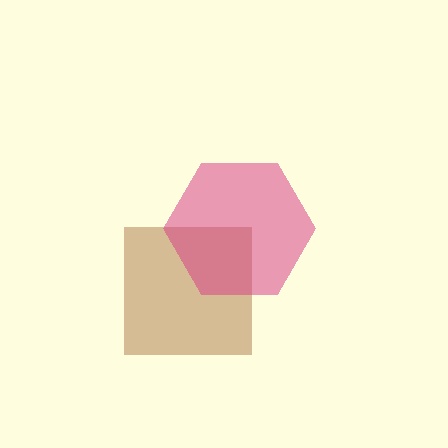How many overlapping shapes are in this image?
There are 2 overlapping shapes in the image.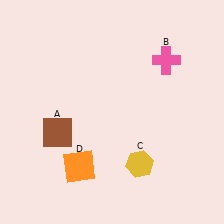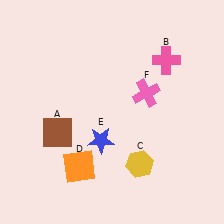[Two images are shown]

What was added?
A blue star (E), a pink cross (F) were added in Image 2.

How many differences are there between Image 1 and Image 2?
There are 2 differences between the two images.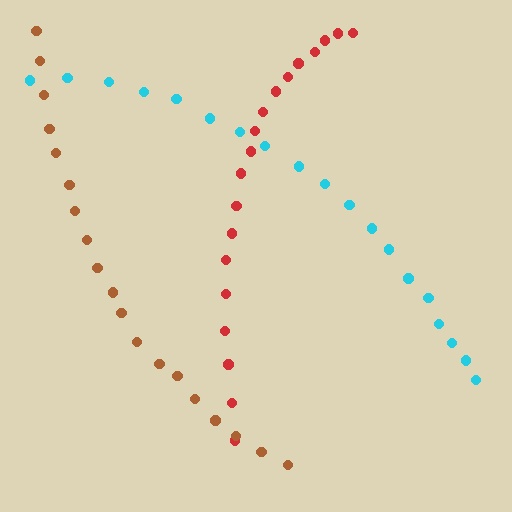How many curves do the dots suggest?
There are 3 distinct paths.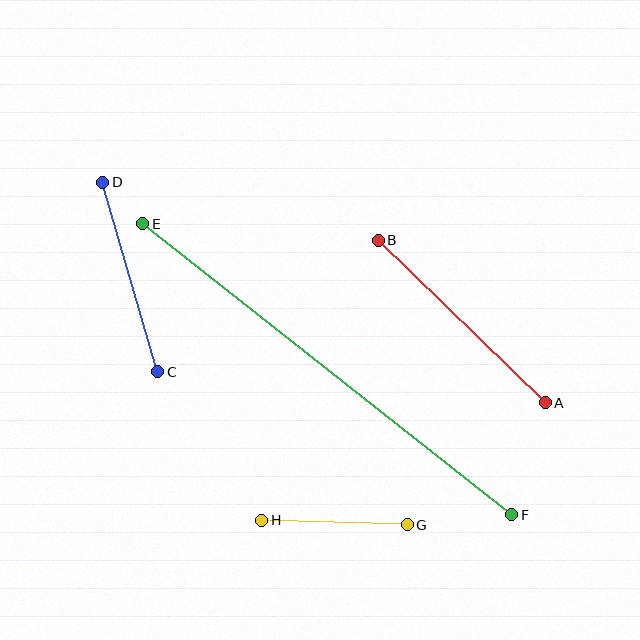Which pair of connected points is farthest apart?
Points E and F are farthest apart.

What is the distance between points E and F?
The distance is approximately 470 pixels.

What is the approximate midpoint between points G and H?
The midpoint is at approximately (334, 522) pixels.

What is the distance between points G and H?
The distance is approximately 145 pixels.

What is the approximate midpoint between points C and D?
The midpoint is at approximately (130, 277) pixels.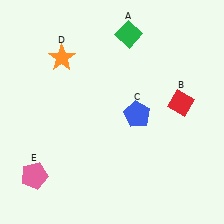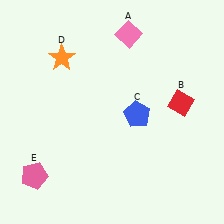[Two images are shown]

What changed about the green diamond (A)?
In Image 1, A is green. In Image 2, it changed to pink.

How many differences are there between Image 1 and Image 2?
There is 1 difference between the two images.